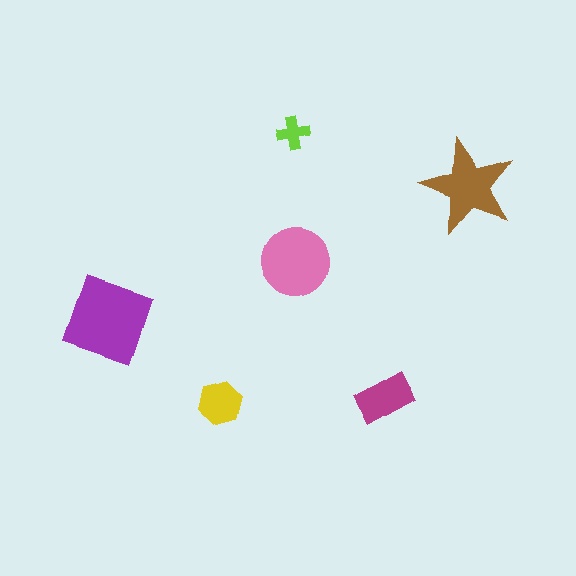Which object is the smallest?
The lime cross.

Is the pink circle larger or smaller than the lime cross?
Larger.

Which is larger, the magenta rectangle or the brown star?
The brown star.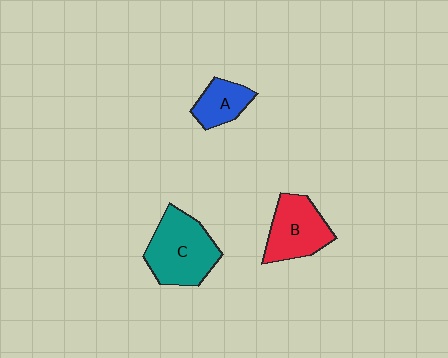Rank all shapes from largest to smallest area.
From largest to smallest: C (teal), B (red), A (blue).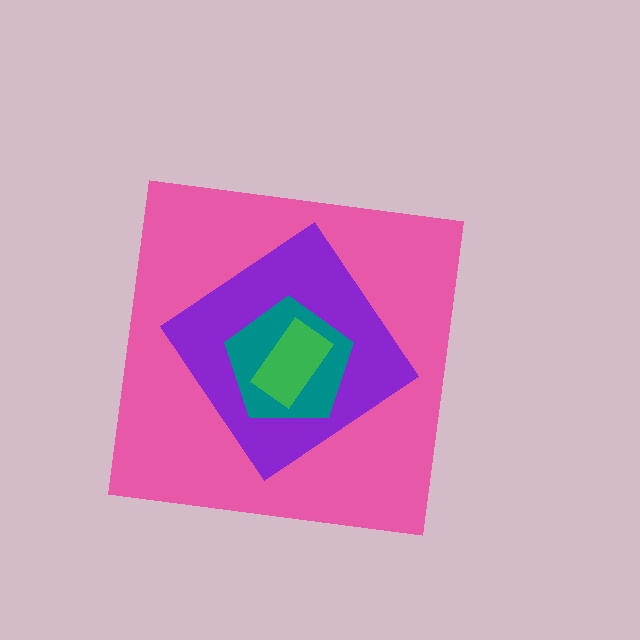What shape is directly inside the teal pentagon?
The green rectangle.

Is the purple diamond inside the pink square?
Yes.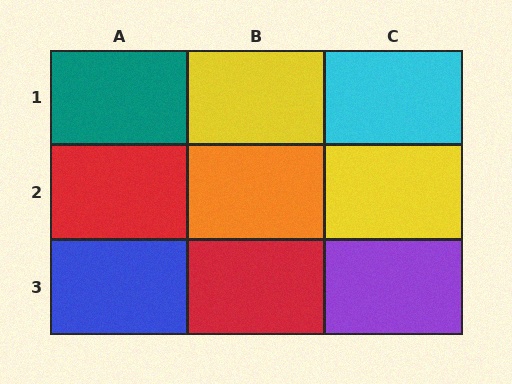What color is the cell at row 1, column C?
Cyan.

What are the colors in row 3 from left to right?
Blue, red, purple.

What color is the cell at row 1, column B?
Yellow.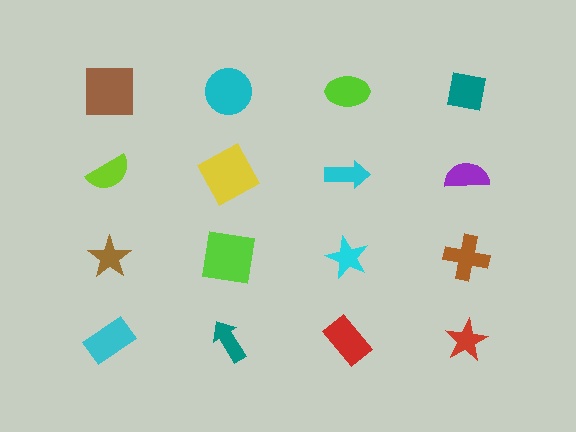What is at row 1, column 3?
A lime ellipse.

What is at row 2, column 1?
A lime semicircle.